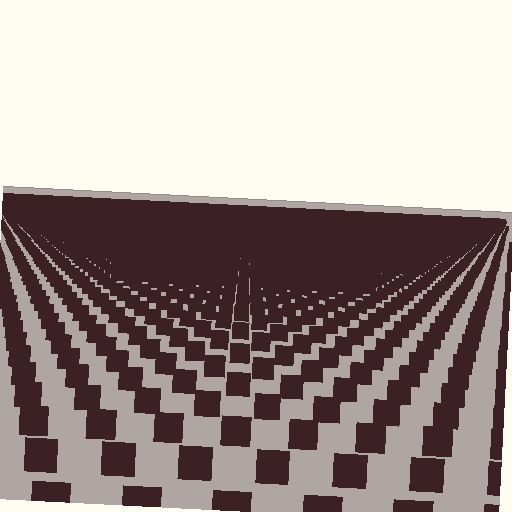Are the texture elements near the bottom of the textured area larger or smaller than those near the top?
Larger. Near the bottom, elements are closer to the viewer and appear at a bigger on-screen size.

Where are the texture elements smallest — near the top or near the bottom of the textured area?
Near the top.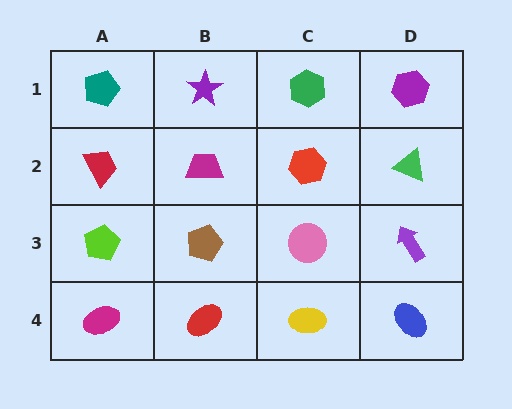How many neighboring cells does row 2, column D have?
3.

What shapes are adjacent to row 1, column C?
A red hexagon (row 2, column C), a purple star (row 1, column B), a purple hexagon (row 1, column D).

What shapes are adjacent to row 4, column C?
A pink circle (row 3, column C), a red ellipse (row 4, column B), a blue ellipse (row 4, column D).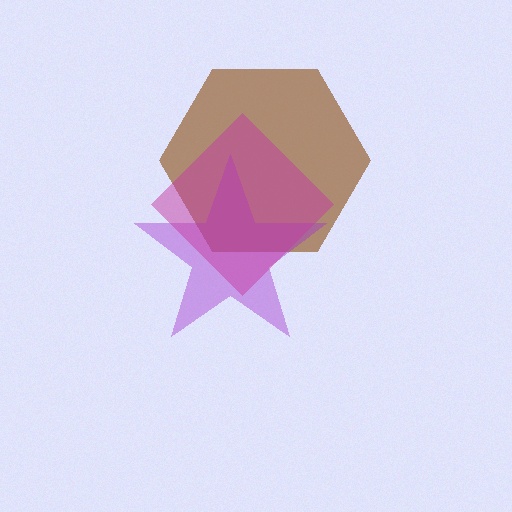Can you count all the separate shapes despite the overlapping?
Yes, there are 3 separate shapes.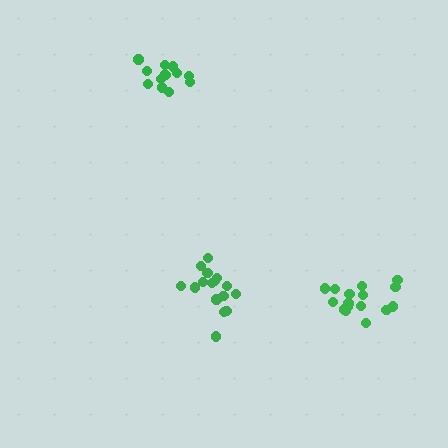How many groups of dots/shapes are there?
There are 3 groups.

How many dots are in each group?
Group 1: 16 dots, Group 2: 13 dots, Group 3: 16 dots (45 total).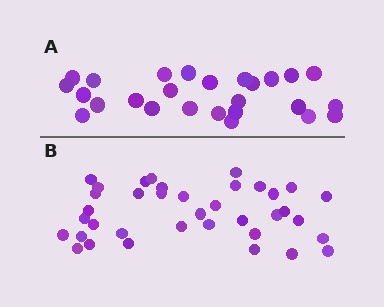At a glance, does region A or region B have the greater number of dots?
Region B (the bottom region) has more dots.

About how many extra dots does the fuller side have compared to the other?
Region B has roughly 12 or so more dots than region A.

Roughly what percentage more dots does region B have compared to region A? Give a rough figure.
About 40% more.